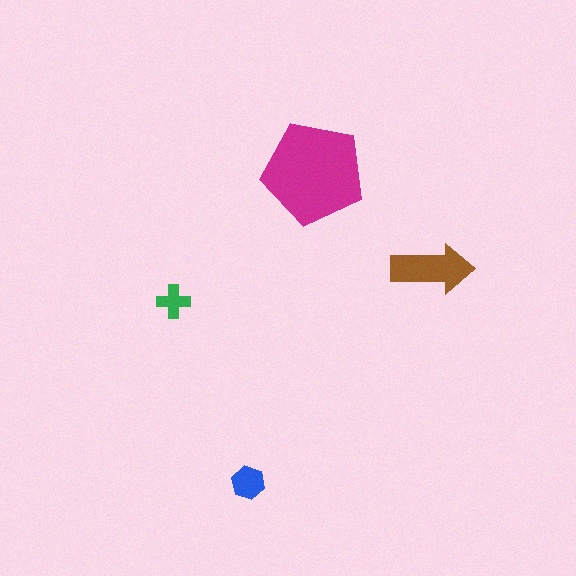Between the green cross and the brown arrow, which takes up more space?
The brown arrow.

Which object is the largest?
The magenta pentagon.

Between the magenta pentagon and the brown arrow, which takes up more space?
The magenta pentagon.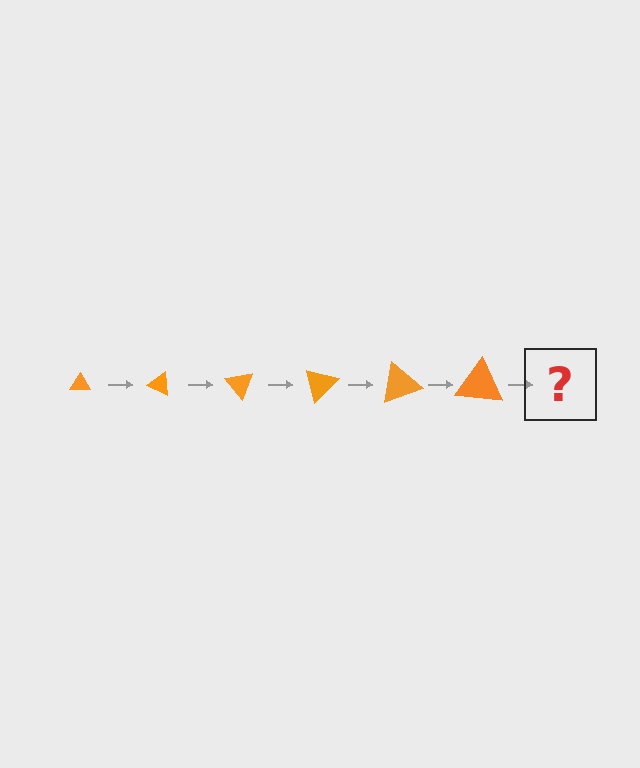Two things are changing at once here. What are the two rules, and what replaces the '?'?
The two rules are that the triangle grows larger each step and it rotates 25 degrees each step. The '?' should be a triangle, larger than the previous one and rotated 150 degrees from the start.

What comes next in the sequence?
The next element should be a triangle, larger than the previous one and rotated 150 degrees from the start.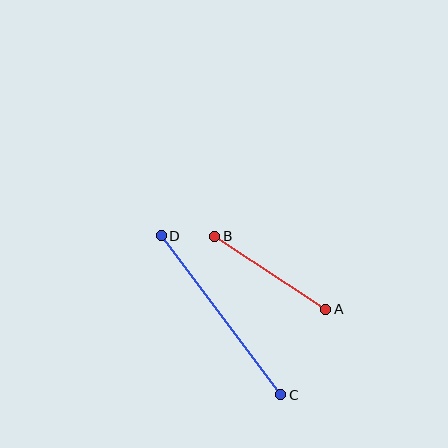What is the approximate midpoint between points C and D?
The midpoint is at approximately (221, 315) pixels.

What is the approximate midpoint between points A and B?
The midpoint is at approximately (270, 273) pixels.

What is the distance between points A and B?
The distance is approximately 133 pixels.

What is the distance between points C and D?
The distance is approximately 199 pixels.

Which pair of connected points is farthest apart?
Points C and D are farthest apart.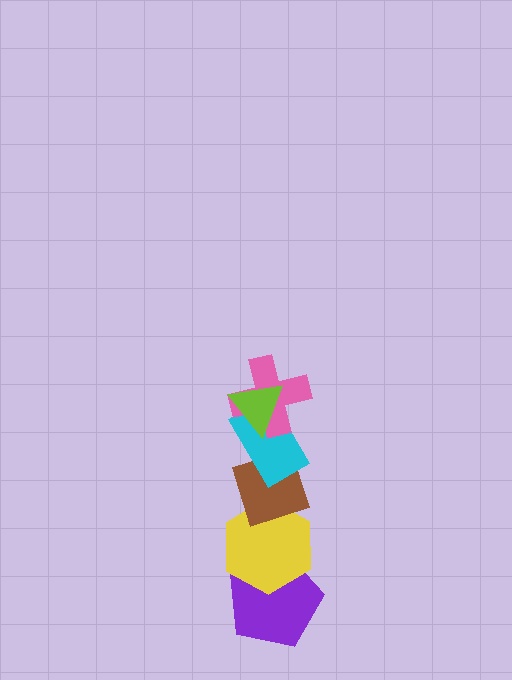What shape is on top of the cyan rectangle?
The pink cross is on top of the cyan rectangle.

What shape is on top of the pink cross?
The lime triangle is on top of the pink cross.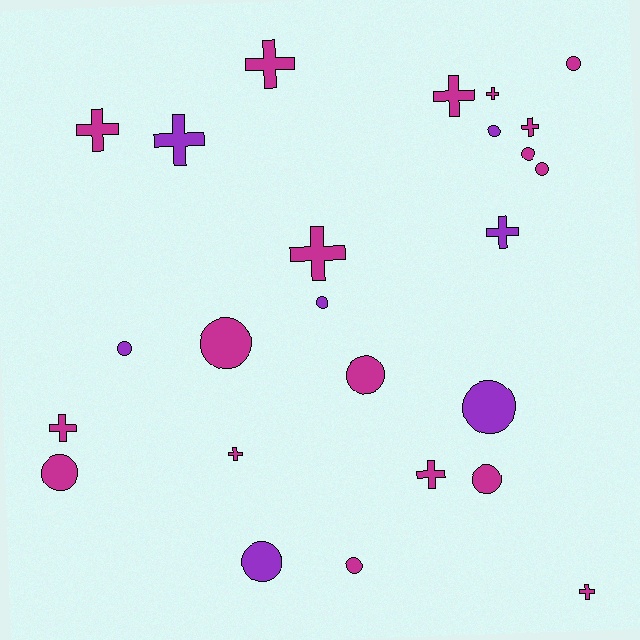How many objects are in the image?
There are 25 objects.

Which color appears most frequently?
Magenta, with 18 objects.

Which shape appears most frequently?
Circle, with 13 objects.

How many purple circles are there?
There are 5 purple circles.